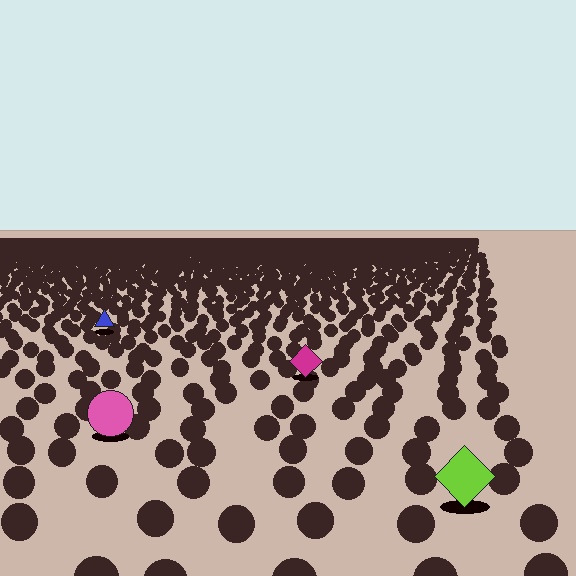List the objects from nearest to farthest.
From nearest to farthest: the lime diamond, the pink circle, the magenta diamond, the blue triangle.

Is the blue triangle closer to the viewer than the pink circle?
No. The pink circle is closer — you can tell from the texture gradient: the ground texture is coarser near it.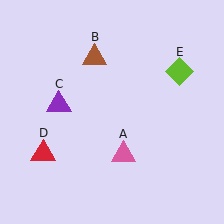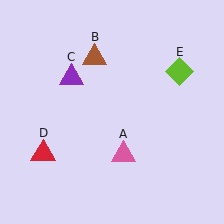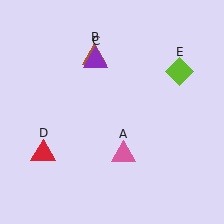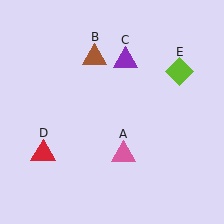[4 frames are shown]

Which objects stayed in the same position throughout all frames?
Pink triangle (object A) and brown triangle (object B) and red triangle (object D) and lime diamond (object E) remained stationary.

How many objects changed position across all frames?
1 object changed position: purple triangle (object C).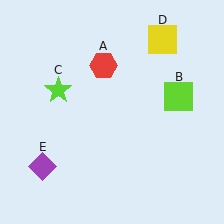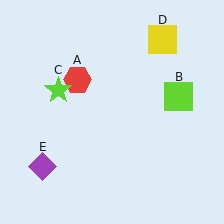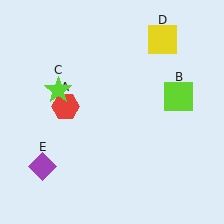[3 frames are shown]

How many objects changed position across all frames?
1 object changed position: red hexagon (object A).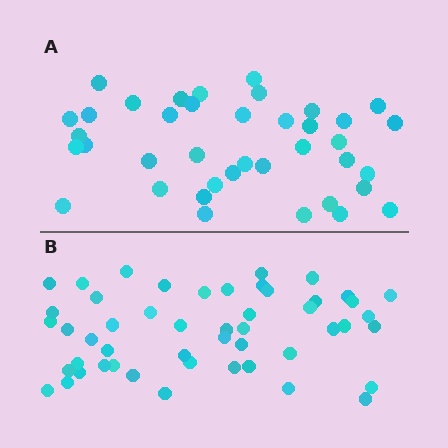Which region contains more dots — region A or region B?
Region B (the bottom region) has more dots.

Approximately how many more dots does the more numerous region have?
Region B has roughly 12 or so more dots than region A.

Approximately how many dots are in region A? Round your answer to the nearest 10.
About 40 dots. (The exact count is 39, which rounds to 40.)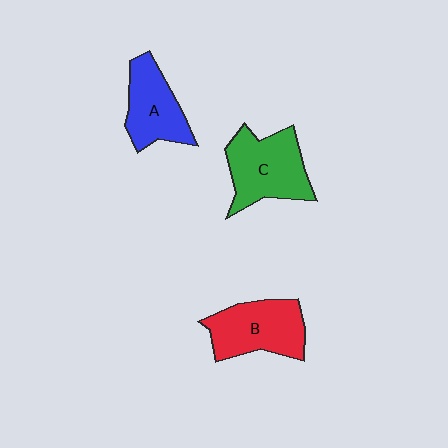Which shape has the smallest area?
Shape A (blue).